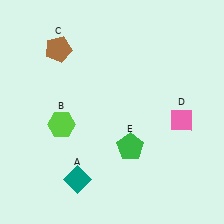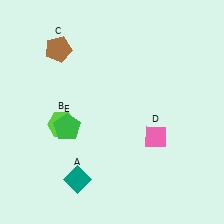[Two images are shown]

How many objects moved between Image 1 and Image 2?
2 objects moved between the two images.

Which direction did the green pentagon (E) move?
The green pentagon (E) moved left.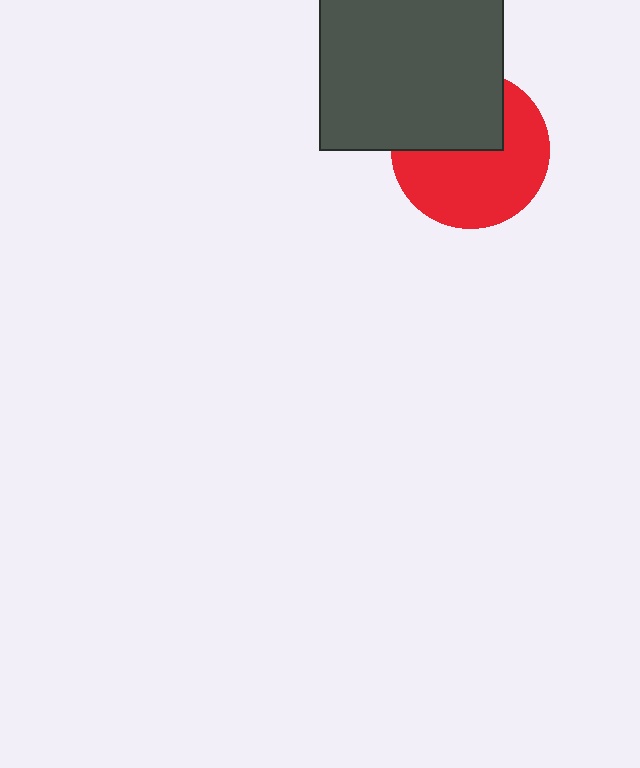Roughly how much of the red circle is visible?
About half of it is visible (roughly 61%).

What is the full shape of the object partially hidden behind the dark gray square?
The partially hidden object is a red circle.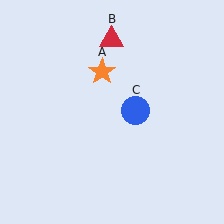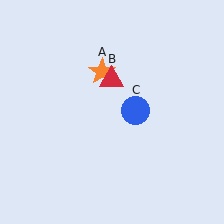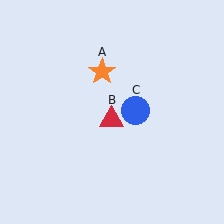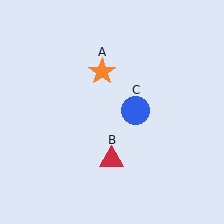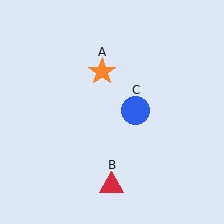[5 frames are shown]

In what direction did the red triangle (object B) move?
The red triangle (object B) moved down.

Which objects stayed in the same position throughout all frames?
Orange star (object A) and blue circle (object C) remained stationary.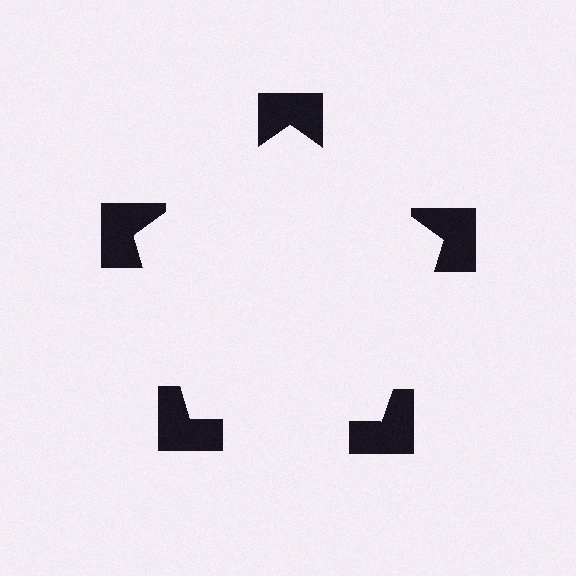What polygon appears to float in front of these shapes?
An illusory pentagon — its edges are inferred from the aligned wedge cuts in the notched squares, not physically drawn.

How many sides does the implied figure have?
5 sides.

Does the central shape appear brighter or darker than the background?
It typically appears slightly brighter than the background, even though no actual brightness change is drawn.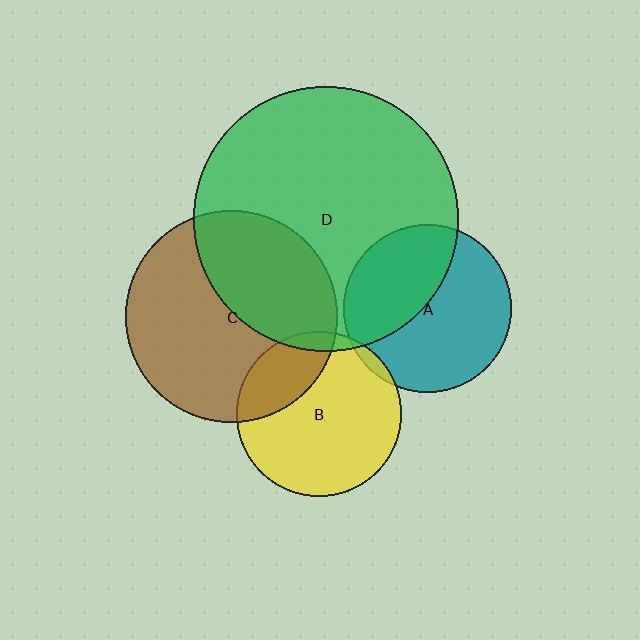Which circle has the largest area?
Circle D (green).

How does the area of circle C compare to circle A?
Approximately 1.6 times.